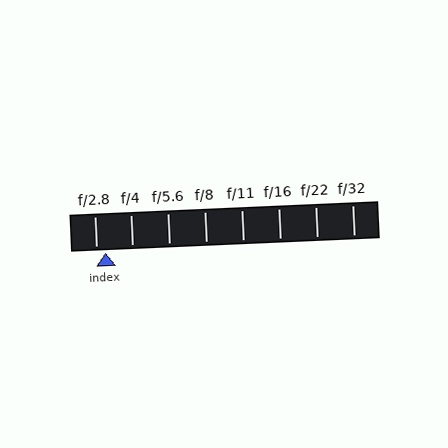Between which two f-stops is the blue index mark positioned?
The index mark is between f/2.8 and f/4.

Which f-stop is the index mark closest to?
The index mark is closest to f/2.8.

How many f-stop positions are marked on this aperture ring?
There are 8 f-stop positions marked.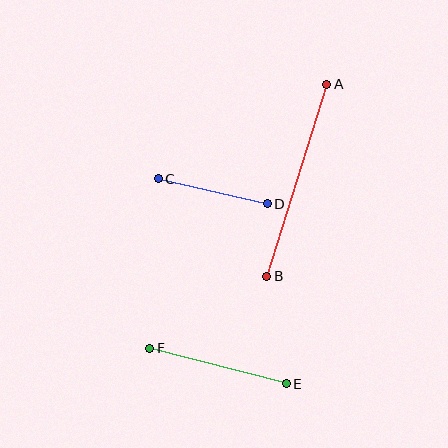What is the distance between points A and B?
The distance is approximately 201 pixels.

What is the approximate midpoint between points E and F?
The midpoint is at approximately (218, 366) pixels.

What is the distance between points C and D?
The distance is approximately 112 pixels.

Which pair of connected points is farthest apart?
Points A and B are farthest apart.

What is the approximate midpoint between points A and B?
The midpoint is at approximately (297, 180) pixels.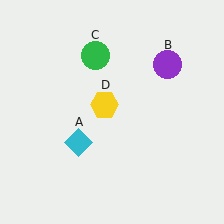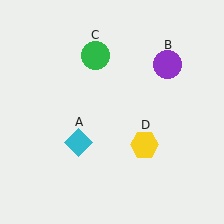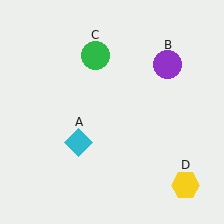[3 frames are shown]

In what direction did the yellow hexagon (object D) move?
The yellow hexagon (object D) moved down and to the right.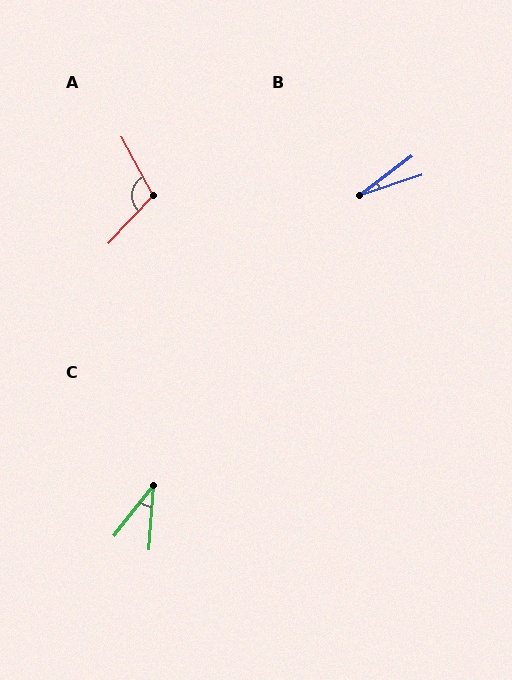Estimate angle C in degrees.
Approximately 34 degrees.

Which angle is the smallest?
B, at approximately 19 degrees.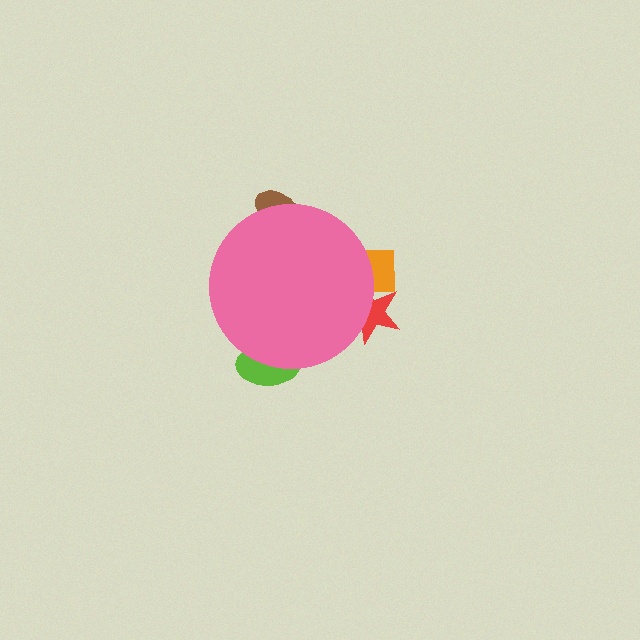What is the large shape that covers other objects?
A pink circle.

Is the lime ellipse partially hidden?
Yes, the lime ellipse is partially hidden behind the pink circle.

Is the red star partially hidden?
Yes, the red star is partially hidden behind the pink circle.